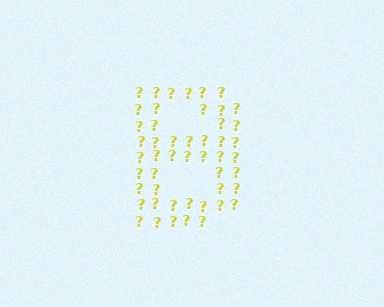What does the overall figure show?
The overall figure shows the letter B.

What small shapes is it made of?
It is made of small question marks.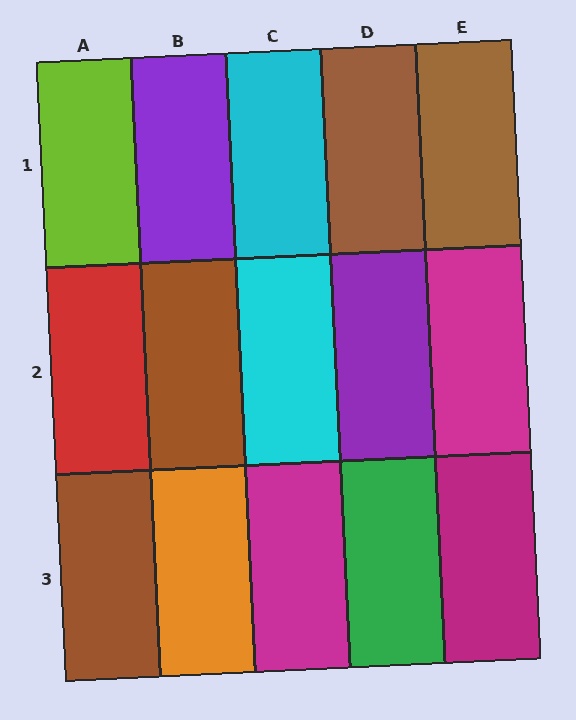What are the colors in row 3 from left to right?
Brown, orange, magenta, green, magenta.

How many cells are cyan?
2 cells are cyan.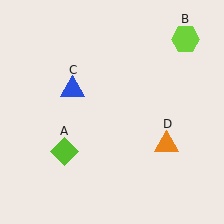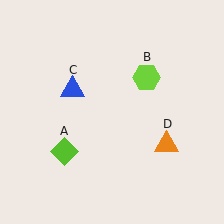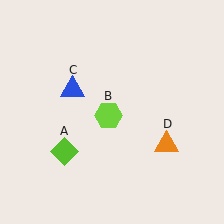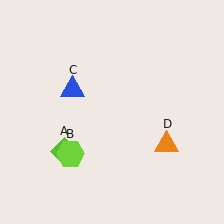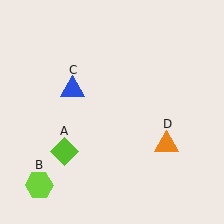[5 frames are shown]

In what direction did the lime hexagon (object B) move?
The lime hexagon (object B) moved down and to the left.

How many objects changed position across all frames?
1 object changed position: lime hexagon (object B).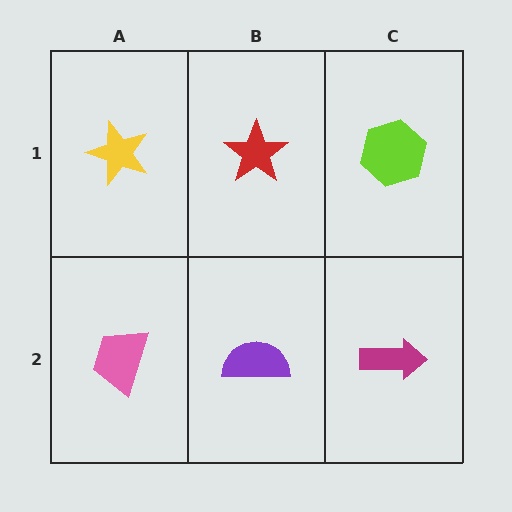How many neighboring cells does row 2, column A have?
2.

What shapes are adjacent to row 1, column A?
A pink trapezoid (row 2, column A), a red star (row 1, column B).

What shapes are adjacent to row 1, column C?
A magenta arrow (row 2, column C), a red star (row 1, column B).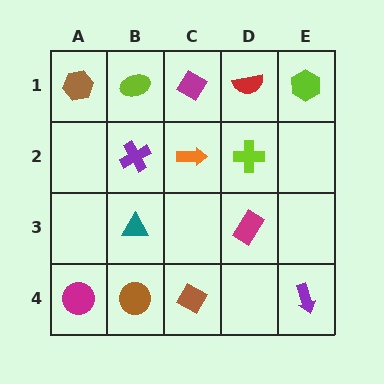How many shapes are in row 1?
5 shapes.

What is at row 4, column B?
A brown circle.